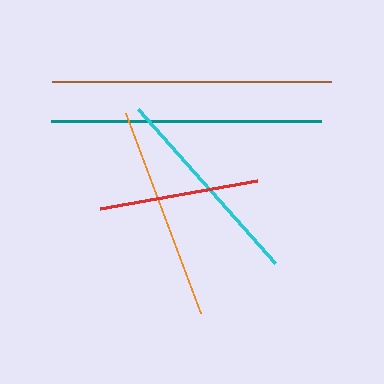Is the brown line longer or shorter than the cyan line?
The brown line is longer than the cyan line.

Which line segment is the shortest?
The red line is the shortest at approximately 160 pixels.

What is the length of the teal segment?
The teal segment is approximately 271 pixels long.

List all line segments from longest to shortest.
From longest to shortest: brown, teal, orange, cyan, red.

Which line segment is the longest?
The brown line is the longest at approximately 279 pixels.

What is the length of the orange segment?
The orange segment is approximately 213 pixels long.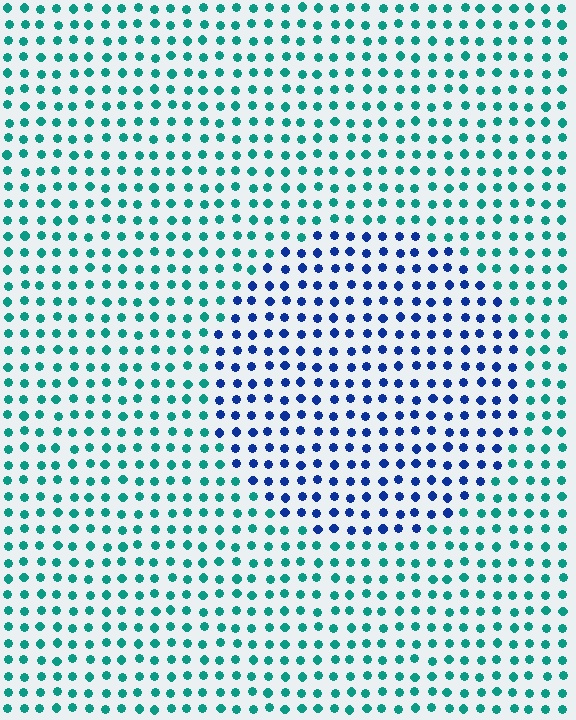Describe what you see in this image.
The image is filled with small teal elements in a uniform arrangement. A circle-shaped region is visible where the elements are tinted to a slightly different hue, forming a subtle color boundary.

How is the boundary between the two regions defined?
The boundary is defined purely by a slight shift in hue (about 54 degrees). Spacing, size, and orientation are identical on both sides.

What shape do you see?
I see a circle.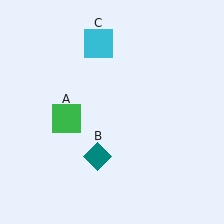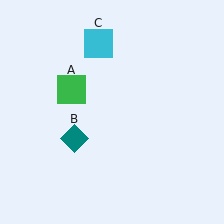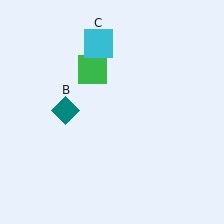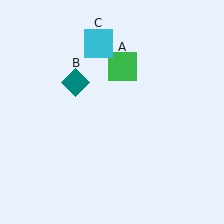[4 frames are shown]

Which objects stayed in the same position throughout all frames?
Cyan square (object C) remained stationary.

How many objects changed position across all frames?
2 objects changed position: green square (object A), teal diamond (object B).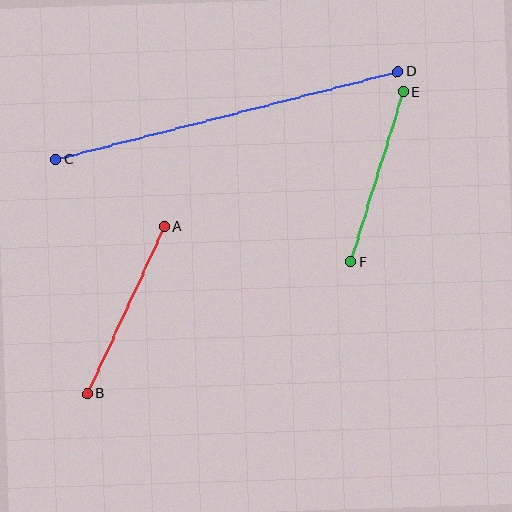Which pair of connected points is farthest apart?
Points C and D are farthest apart.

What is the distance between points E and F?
The distance is approximately 177 pixels.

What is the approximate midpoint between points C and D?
The midpoint is at approximately (227, 116) pixels.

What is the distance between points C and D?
The distance is approximately 354 pixels.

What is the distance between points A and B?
The distance is approximately 184 pixels.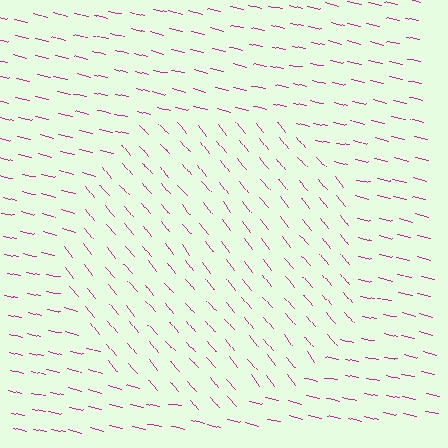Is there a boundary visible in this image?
Yes, there is a texture boundary formed by a change in line orientation.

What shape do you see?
I see a circle.